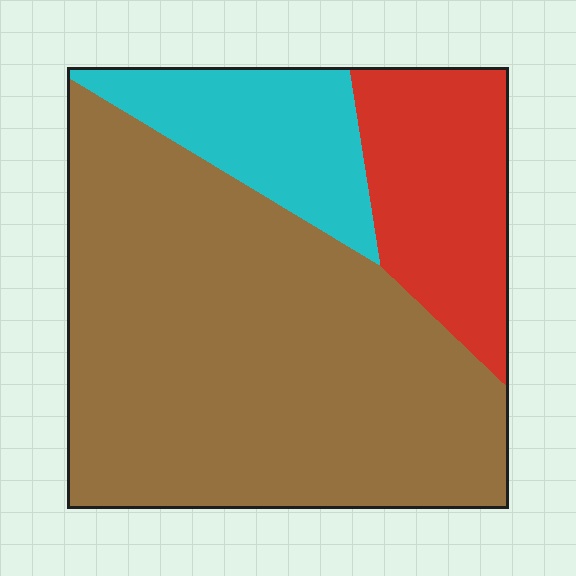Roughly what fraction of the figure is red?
Red takes up less than a quarter of the figure.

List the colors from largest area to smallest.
From largest to smallest: brown, red, cyan.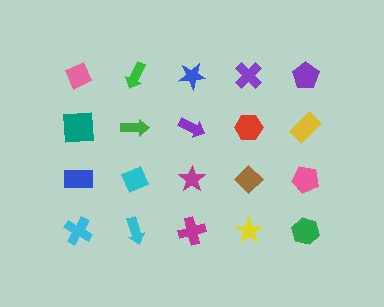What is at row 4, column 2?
A cyan arrow.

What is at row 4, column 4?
A yellow star.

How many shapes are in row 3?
5 shapes.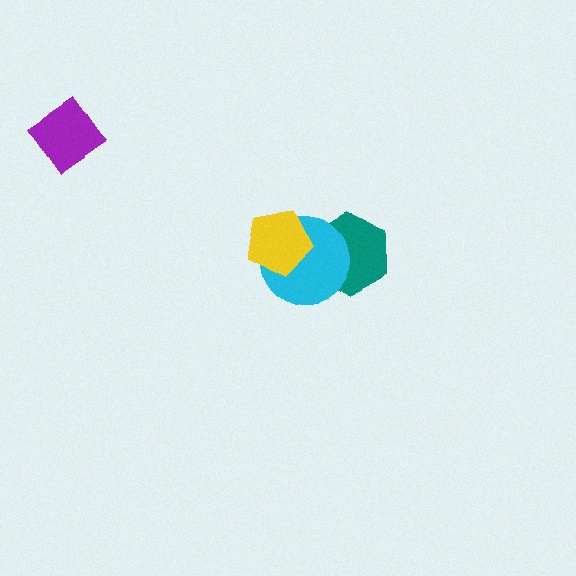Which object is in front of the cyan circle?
The yellow pentagon is in front of the cyan circle.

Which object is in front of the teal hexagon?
The cyan circle is in front of the teal hexagon.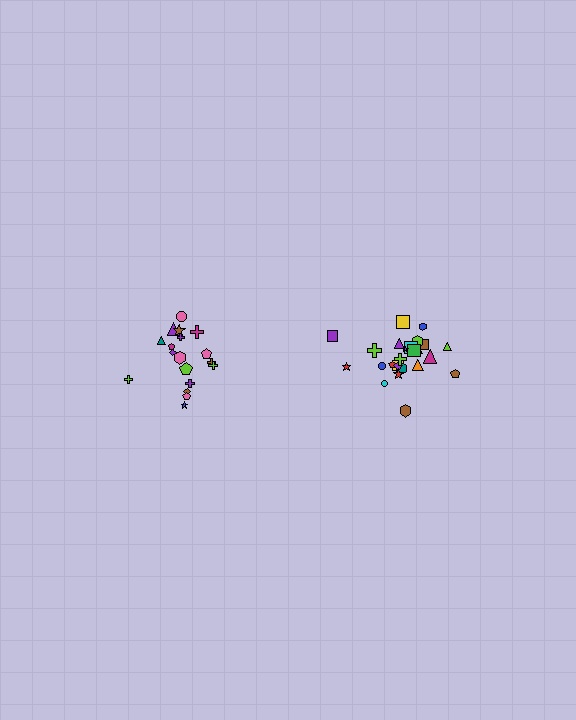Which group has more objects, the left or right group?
The right group.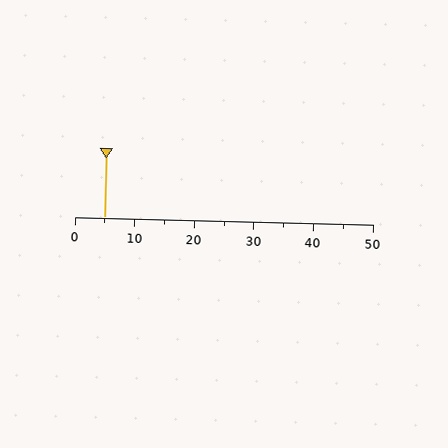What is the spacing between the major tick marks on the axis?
The major ticks are spaced 10 apart.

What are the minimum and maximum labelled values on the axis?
The axis runs from 0 to 50.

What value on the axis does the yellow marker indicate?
The marker indicates approximately 5.